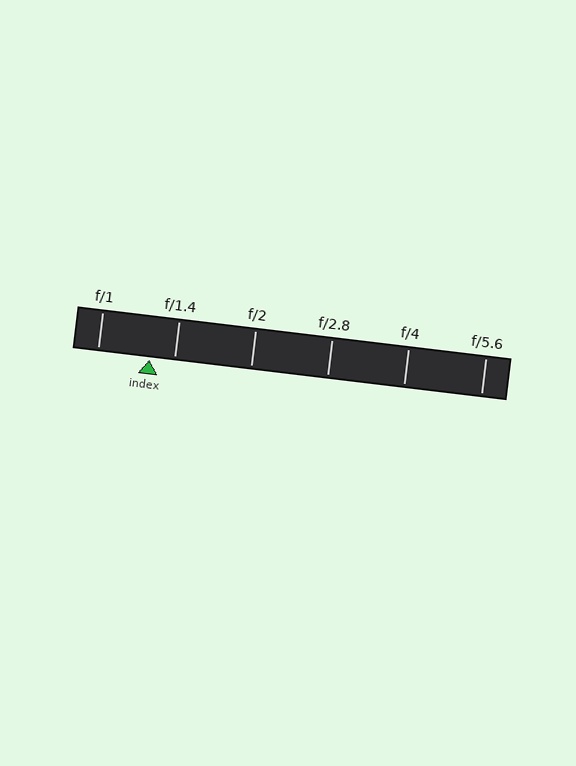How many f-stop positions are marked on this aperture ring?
There are 6 f-stop positions marked.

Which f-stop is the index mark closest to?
The index mark is closest to f/1.4.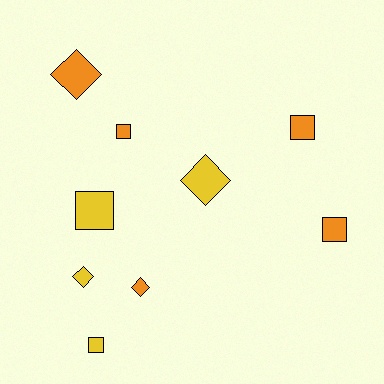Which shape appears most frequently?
Square, with 5 objects.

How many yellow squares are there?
There are 2 yellow squares.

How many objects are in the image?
There are 9 objects.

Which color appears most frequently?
Orange, with 5 objects.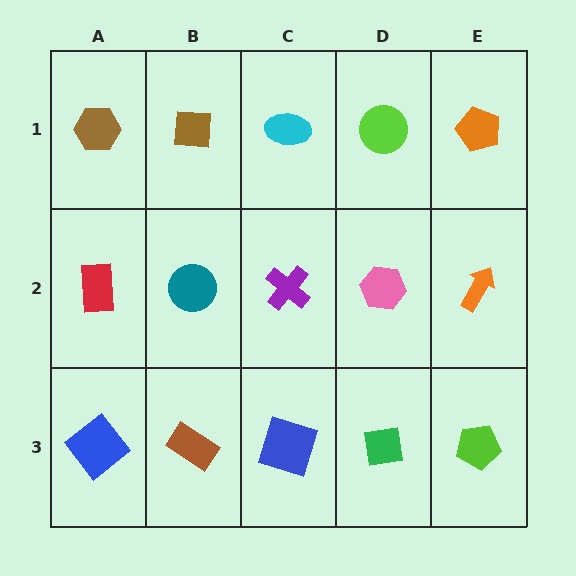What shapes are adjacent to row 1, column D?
A pink hexagon (row 2, column D), a cyan ellipse (row 1, column C), an orange pentagon (row 1, column E).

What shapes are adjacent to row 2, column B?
A brown square (row 1, column B), a brown rectangle (row 3, column B), a red rectangle (row 2, column A), a purple cross (row 2, column C).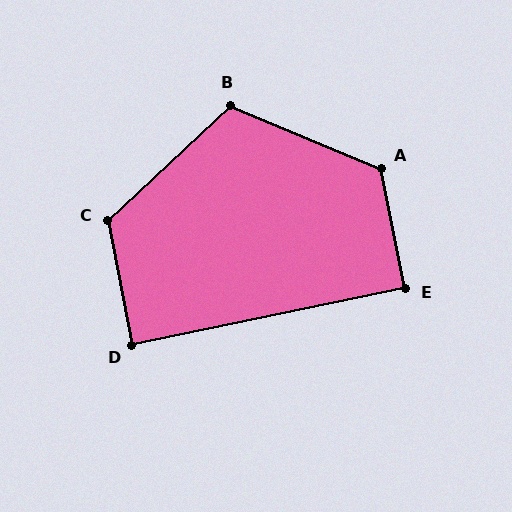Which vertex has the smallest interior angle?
D, at approximately 89 degrees.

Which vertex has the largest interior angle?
A, at approximately 124 degrees.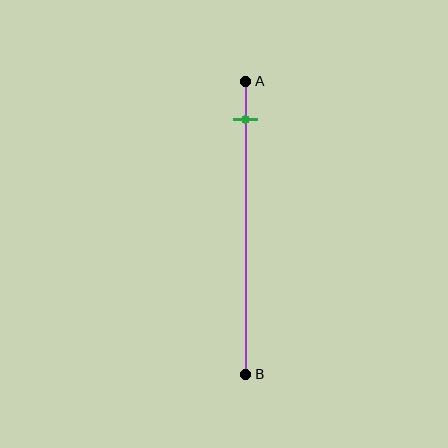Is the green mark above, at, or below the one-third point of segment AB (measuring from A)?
The green mark is above the one-third point of segment AB.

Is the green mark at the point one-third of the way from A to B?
No, the mark is at about 15% from A, not at the 33% one-third point.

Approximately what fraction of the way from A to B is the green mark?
The green mark is approximately 15% of the way from A to B.